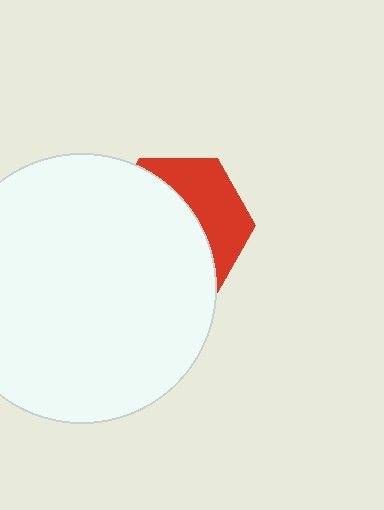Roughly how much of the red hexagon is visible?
A small part of it is visible (roughly 38%).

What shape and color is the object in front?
The object in front is a white circle.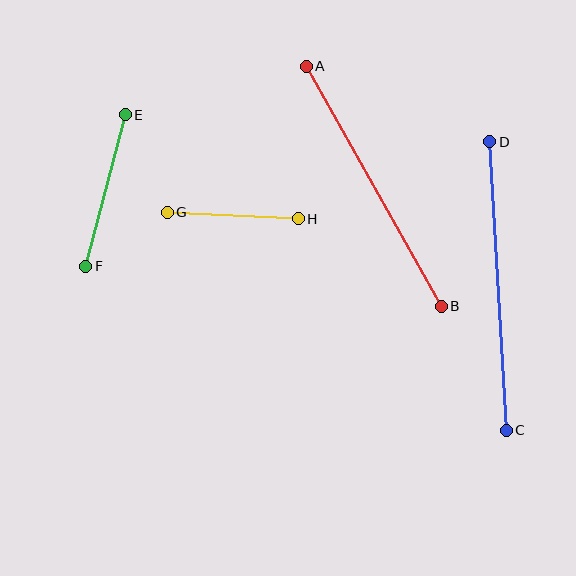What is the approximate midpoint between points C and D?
The midpoint is at approximately (498, 286) pixels.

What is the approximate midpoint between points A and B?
The midpoint is at approximately (374, 186) pixels.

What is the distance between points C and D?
The distance is approximately 289 pixels.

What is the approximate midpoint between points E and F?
The midpoint is at approximately (106, 191) pixels.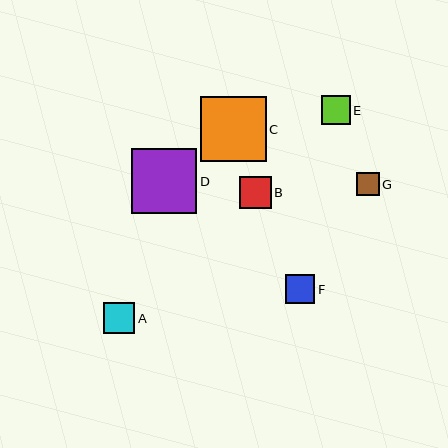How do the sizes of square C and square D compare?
Square C and square D are approximately the same size.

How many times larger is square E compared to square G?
Square E is approximately 1.2 times the size of square G.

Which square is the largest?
Square C is the largest with a size of approximately 66 pixels.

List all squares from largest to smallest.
From largest to smallest: C, D, A, B, F, E, G.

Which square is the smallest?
Square G is the smallest with a size of approximately 23 pixels.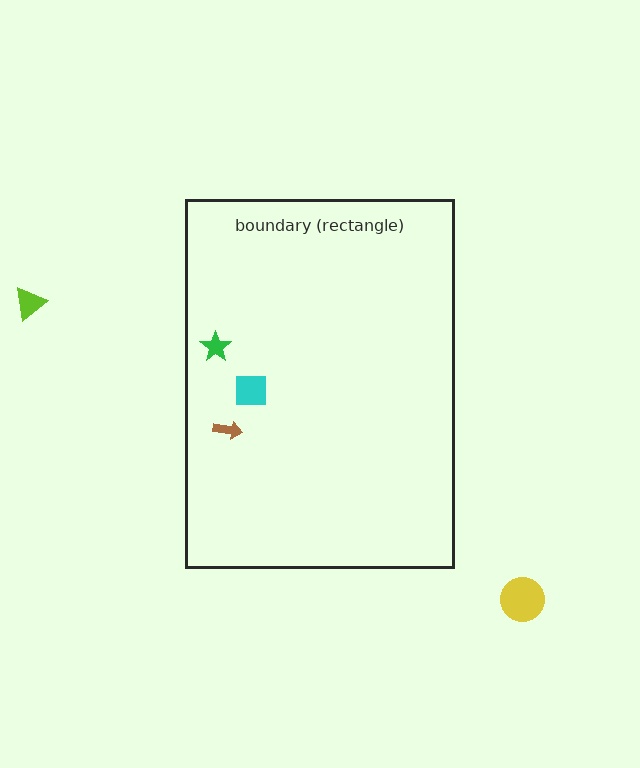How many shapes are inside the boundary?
3 inside, 2 outside.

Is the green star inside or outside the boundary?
Inside.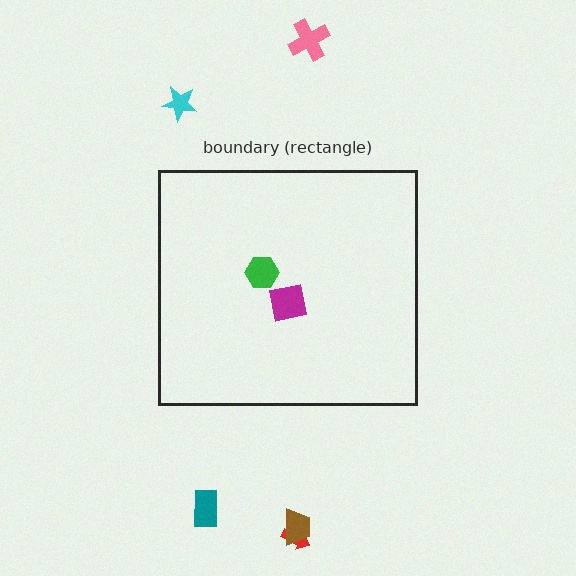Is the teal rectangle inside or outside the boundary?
Outside.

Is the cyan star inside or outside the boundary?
Outside.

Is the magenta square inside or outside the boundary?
Inside.